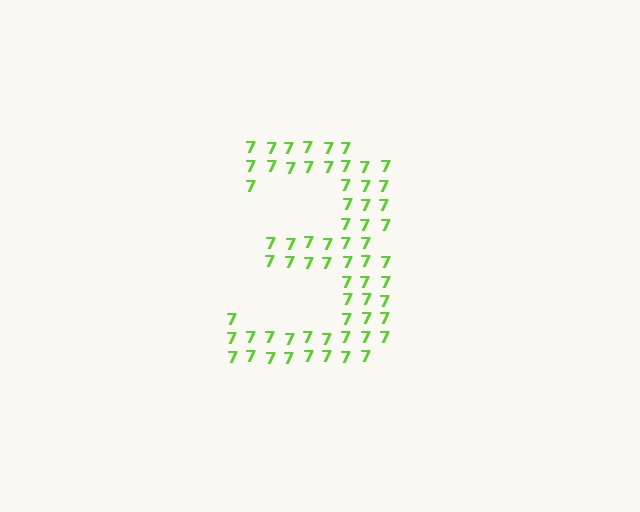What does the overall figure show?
The overall figure shows the digit 3.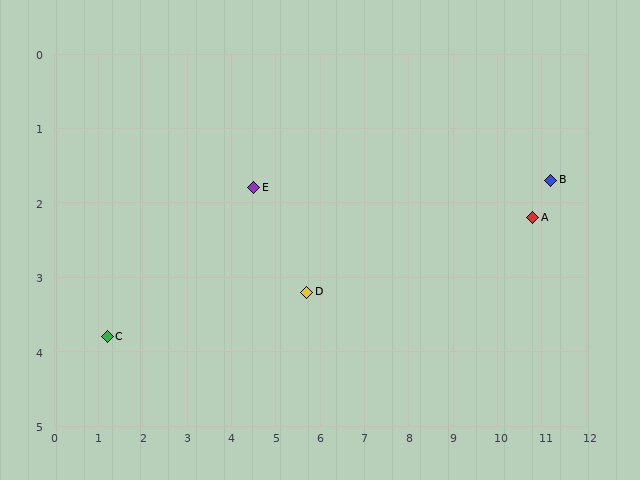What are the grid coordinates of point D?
Point D is at approximately (5.7, 3.2).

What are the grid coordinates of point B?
Point B is at approximately (11.2, 1.7).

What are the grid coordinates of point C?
Point C is at approximately (1.2, 3.8).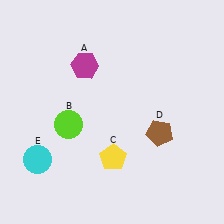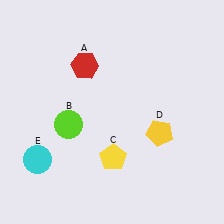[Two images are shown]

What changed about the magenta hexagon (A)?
In Image 1, A is magenta. In Image 2, it changed to red.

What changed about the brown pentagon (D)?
In Image 1, D is brown. In Image 2, it changed to yellow.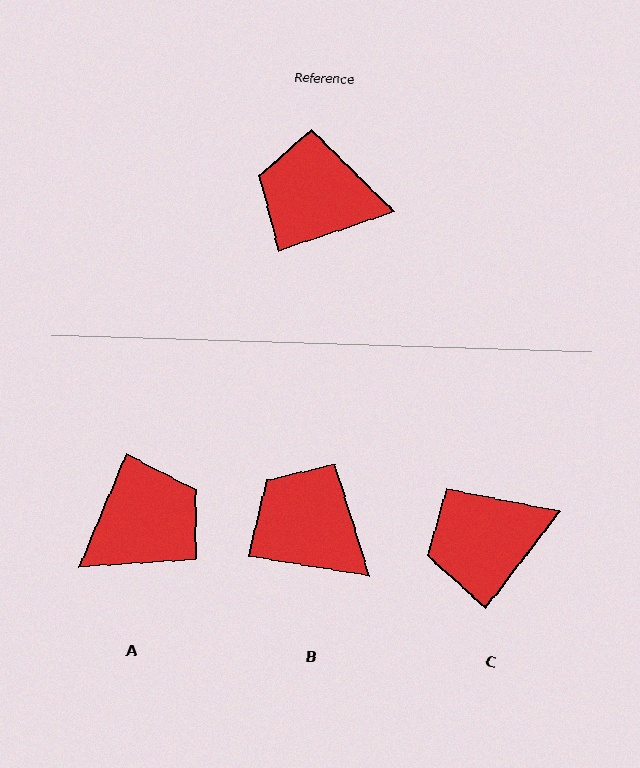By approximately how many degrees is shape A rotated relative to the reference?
Approximately 132 degrees clockwise.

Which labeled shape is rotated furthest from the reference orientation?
A, about 132 degrees away.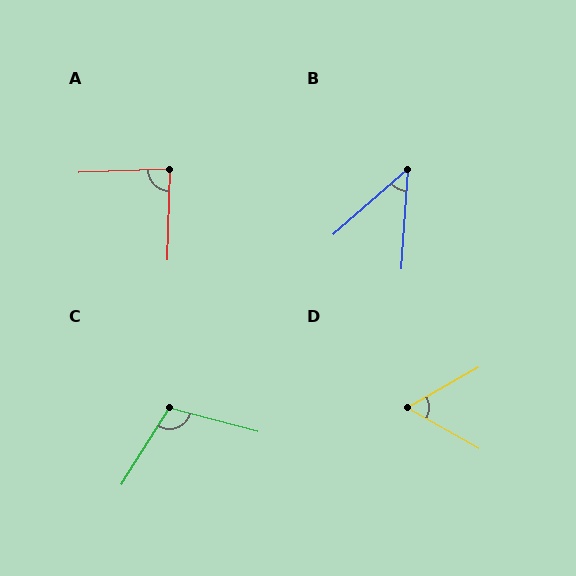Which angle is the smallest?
B, at approximately 45 degrees.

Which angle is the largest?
C, at approximately 107 degrees.